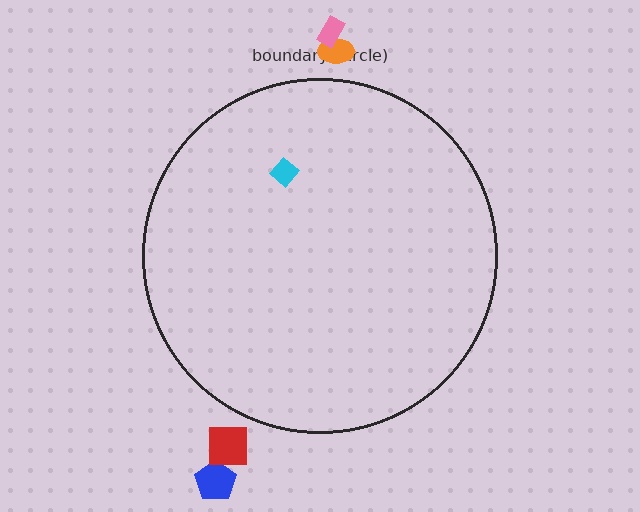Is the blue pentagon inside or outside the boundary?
Outside.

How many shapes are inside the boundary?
1 inside, 4 outside.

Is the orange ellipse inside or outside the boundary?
Outside.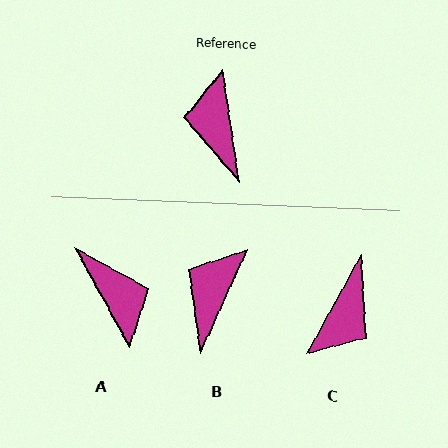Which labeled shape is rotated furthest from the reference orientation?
A, about 160 degrees away.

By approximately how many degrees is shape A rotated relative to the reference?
Approximately 160 degrees clockwise.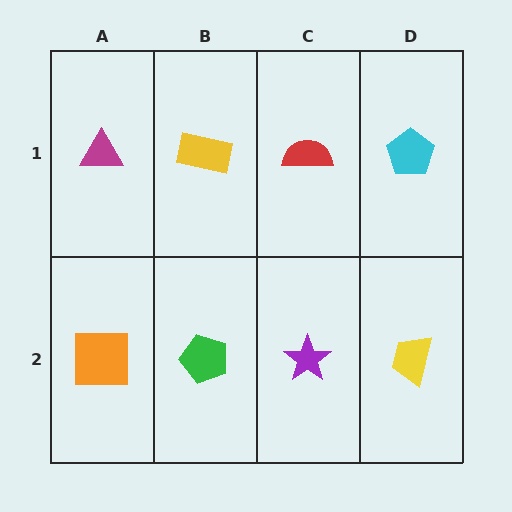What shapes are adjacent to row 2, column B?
A yellow rectangle (row 1, column B), an orange square (row 2, column A), a purple star (row 2, column C).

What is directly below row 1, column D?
A yellow trapezoid.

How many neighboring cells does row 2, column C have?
3.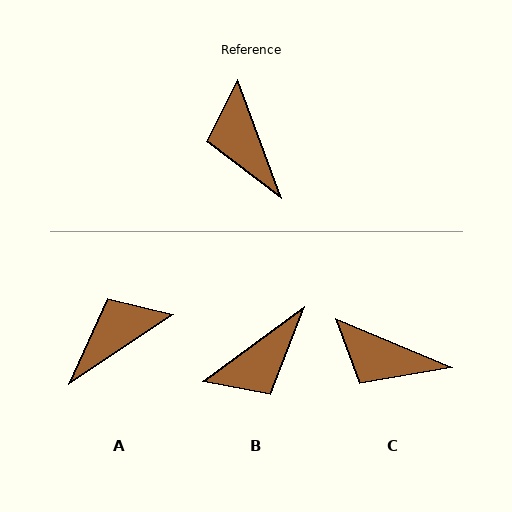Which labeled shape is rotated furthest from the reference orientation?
B, about 106 degrees away.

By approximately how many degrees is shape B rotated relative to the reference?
Approximately 106 degrees counter-clockwise.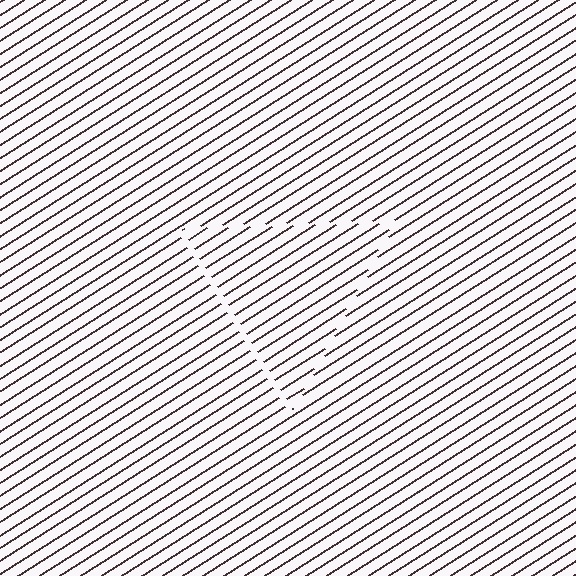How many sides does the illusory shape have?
3 sides — the line-ends trace a triangle.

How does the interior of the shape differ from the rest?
The interior of the shape contains the same grating, shifted by half a period — the contour is defined by the phase discontinuity where line-ends from the inner and outer gratings abut.